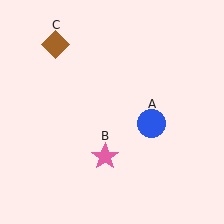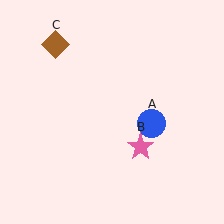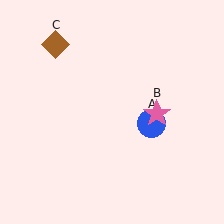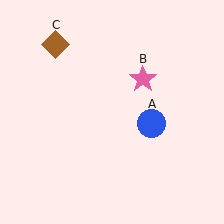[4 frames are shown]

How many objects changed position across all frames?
1 object changed position: pink star (object B).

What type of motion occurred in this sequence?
The pink star (object B) rotated counterclockwise around the center of the scene.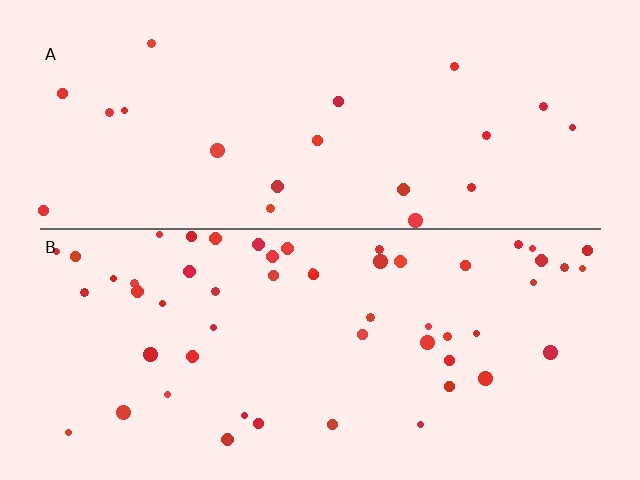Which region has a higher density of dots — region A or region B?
B (the bottom).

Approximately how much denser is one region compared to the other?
Approximately 2.6× — region B over region A.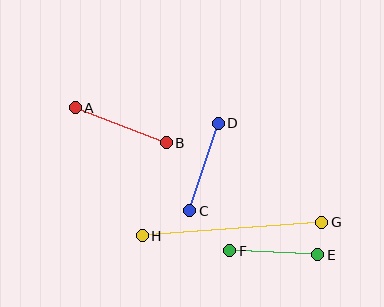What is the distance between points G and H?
The distance is approximately 180 pixels.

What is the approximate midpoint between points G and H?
The midpoint is at approximately (232, 229) pixels.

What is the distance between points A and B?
The distance is approximately 98 pixels.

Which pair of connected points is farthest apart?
Points G and H are farthest apart.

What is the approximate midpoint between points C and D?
The midpoint is at approximately (204, 167) pixels.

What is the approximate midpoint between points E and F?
The midpoint is at approximately (274, 253) pixels.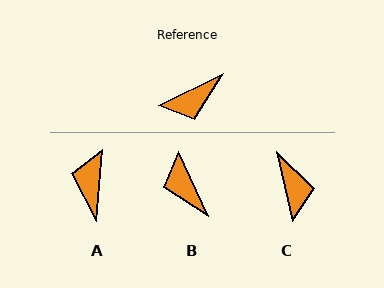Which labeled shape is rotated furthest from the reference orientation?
A, about 120 degrees away.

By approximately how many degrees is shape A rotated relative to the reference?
Approximately 120 degrees clockwise.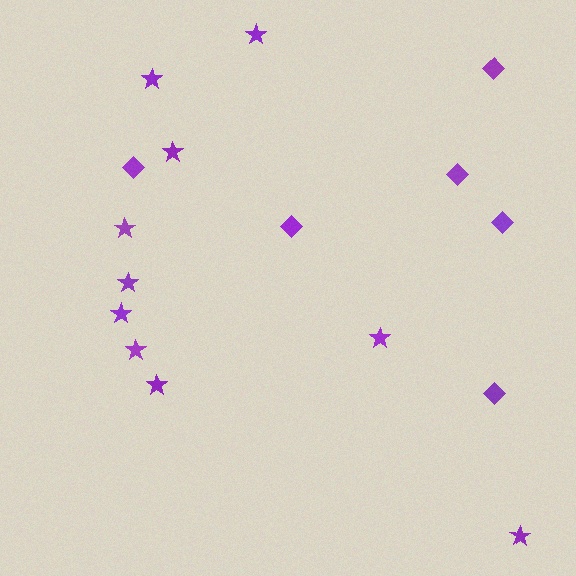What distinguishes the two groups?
There are 2 groups: one group of stars (10) and one group of diamonds (6).